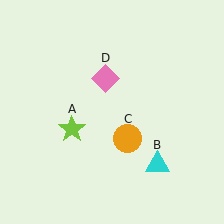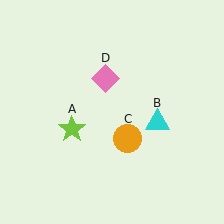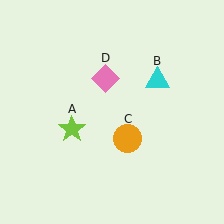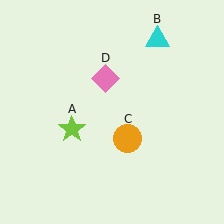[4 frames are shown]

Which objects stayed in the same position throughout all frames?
Lime star (object A) and orange circle (object C) and pink diamond (object D) remained stationary.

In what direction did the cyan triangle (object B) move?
The cyan triangle (object B) moved up.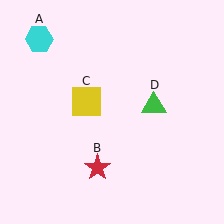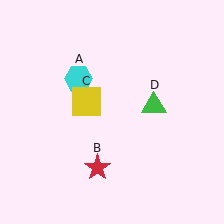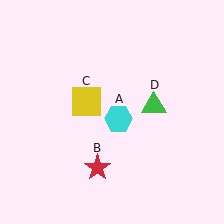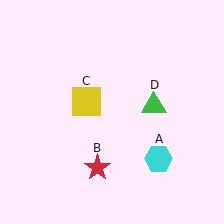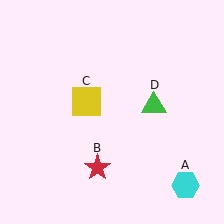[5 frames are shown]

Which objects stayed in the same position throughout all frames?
Red star (object B) and yellow square (object C) and green triangle (object D) remained stationary.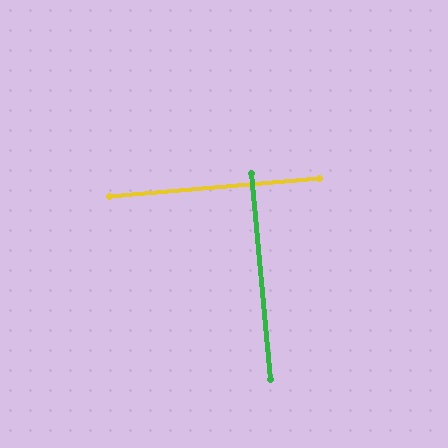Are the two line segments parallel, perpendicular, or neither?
Perpendicular — they meet at approximately 89°.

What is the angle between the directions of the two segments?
Approximately 89 degrees.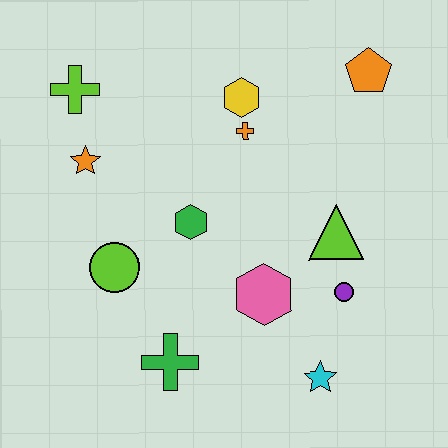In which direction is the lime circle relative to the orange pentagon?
The lime circle is to the left of the orange pentagon.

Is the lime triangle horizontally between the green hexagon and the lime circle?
No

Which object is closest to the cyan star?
The purple circle is closest to the cyan star.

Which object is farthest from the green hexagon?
The orange pentagon is farthest from the green hexagon.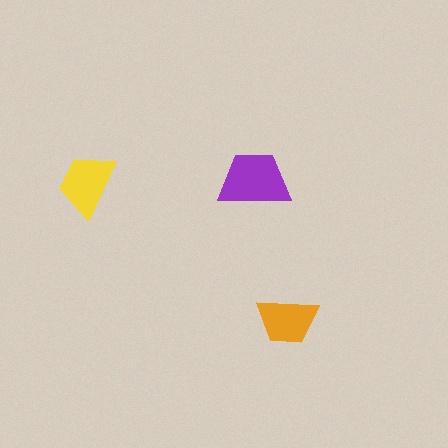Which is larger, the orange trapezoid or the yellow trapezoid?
The yellow one.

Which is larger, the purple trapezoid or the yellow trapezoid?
The purple one.